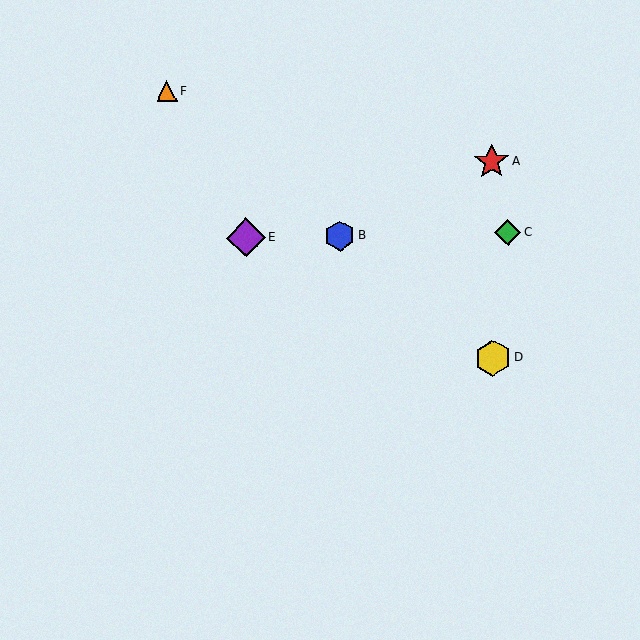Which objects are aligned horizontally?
Objects B, C, E are aligned horizontally.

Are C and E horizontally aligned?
Yes, both are at y≈232.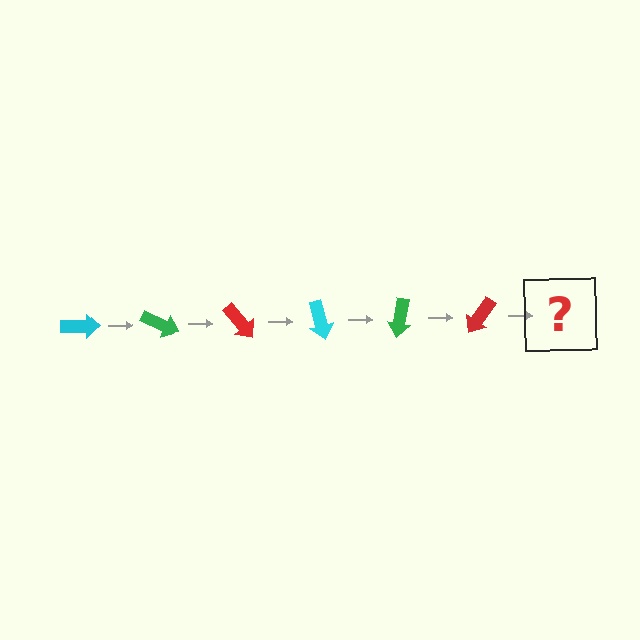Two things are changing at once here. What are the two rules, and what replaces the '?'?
The two rules are that it rotates 25 degrees each step and the color cycles through cyan, green, and red. The '?' should be a cyan arrow, rotated 150 degrees from the start.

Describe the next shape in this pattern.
It should be a cyan arrow, rotated 150 degrees from the start.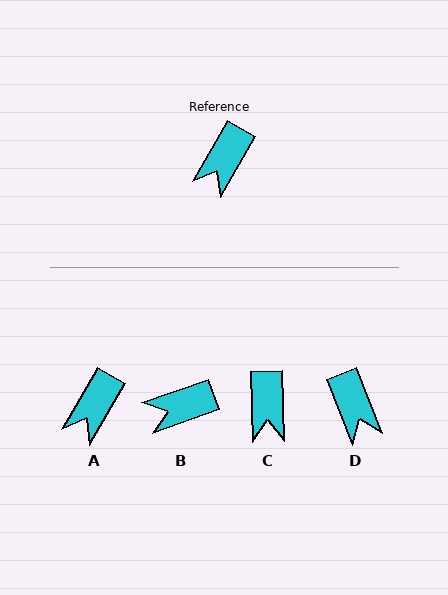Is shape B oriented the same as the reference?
No, it is off by about 41 degrees.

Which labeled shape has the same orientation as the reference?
A.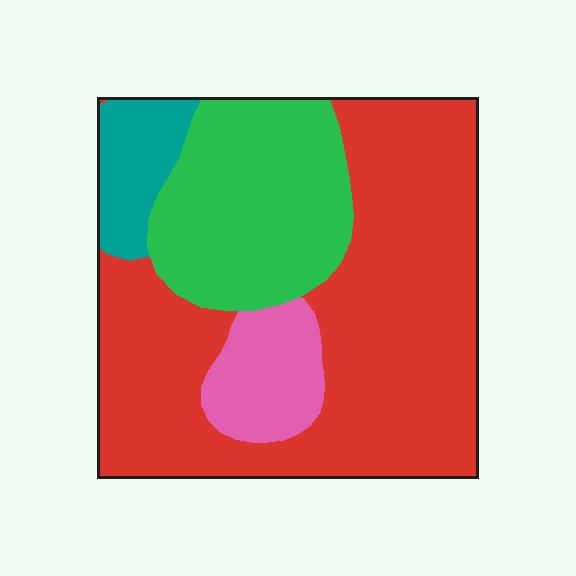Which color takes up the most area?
Red, at roughly 60%.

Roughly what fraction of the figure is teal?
Teal takes up less than a sixth of the figure.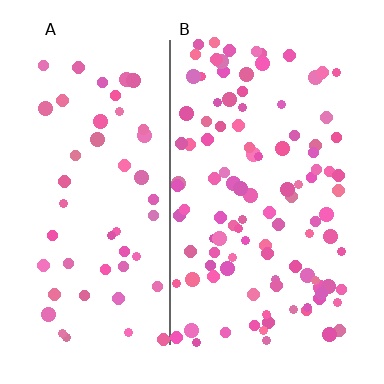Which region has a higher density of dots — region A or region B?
B (the right).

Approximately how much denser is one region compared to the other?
Approximately 2.1× — region B over region A.